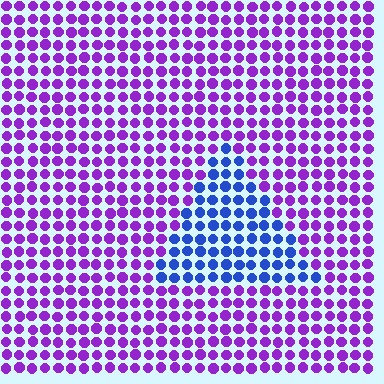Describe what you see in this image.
The image is filled with small purple elements in a uniform arrangement. A triangle-shaped region is visible where the elements are tinted to a slightly different hue, forming a subtle color boundary.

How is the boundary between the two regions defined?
The boundary is defined purely by a slight shift in hue (about 55 degrees). Spacing, size, and orientation are identical on both sides.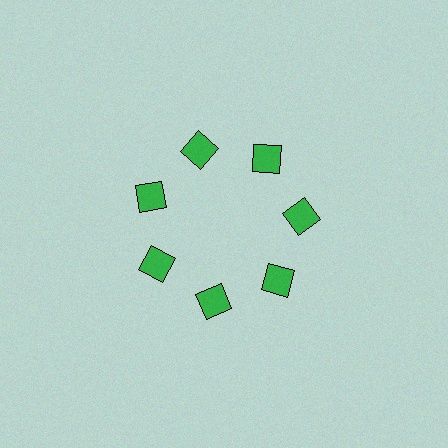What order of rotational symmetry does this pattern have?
This pattern has 7-fold rotational symmetry.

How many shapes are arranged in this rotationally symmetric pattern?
There are 7 shapes, arranged in 7 groups of 1.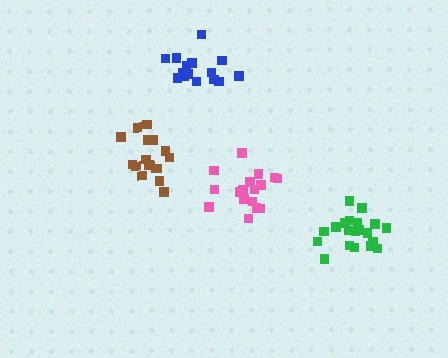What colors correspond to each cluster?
The clusters are colored: green, brown, blue, pink.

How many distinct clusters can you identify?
There are 4 distinct clusters.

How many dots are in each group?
Group 1: 20 dots, Group 2: 17 dots, Group 3: 16 dots, Group 4: 17 dots (70 total).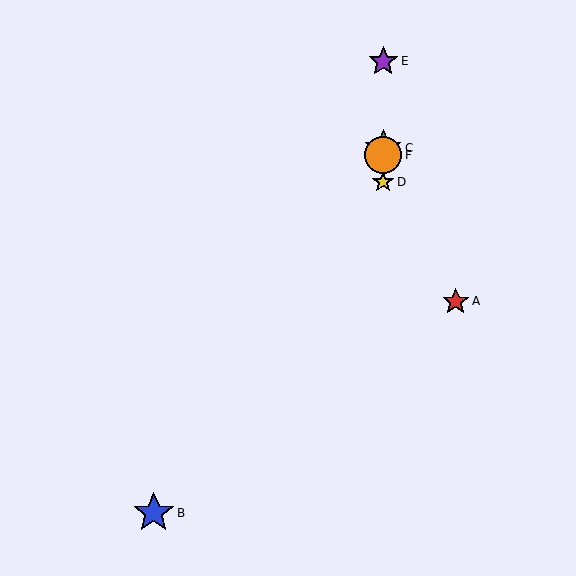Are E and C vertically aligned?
Yes, both are at x≈383.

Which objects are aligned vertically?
Objects C, D, E, F are aligned vertically.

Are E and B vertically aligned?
No, E is at x≈383 and B is at x≈154.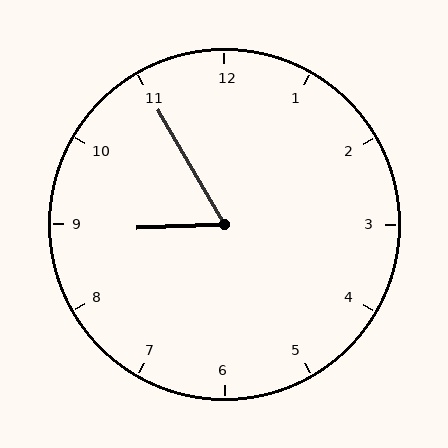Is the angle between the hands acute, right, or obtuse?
It is acute.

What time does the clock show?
8:55.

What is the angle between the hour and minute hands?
Approximately 62 degrees.